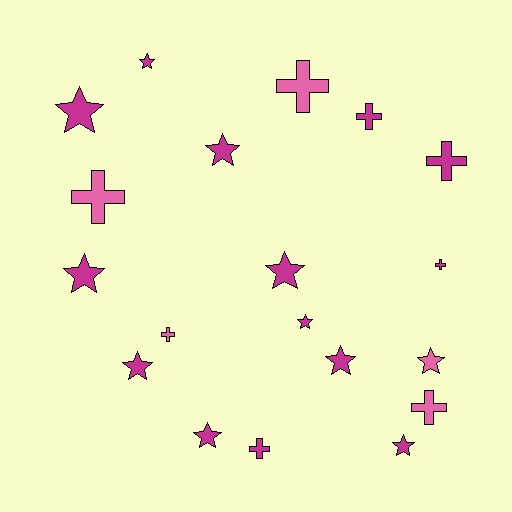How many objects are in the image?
There are 19 objects.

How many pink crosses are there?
There are 4 pink crosses.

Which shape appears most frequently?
Star, with 11 objects.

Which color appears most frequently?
Magenta, with 14 objects.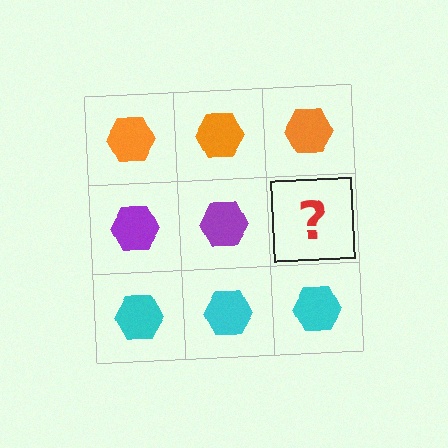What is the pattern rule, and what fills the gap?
The rule is that each row has a consistent color. The gap should be filled with a purple hexagon.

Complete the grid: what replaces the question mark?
The question mark should be replaced with a purple hexagon.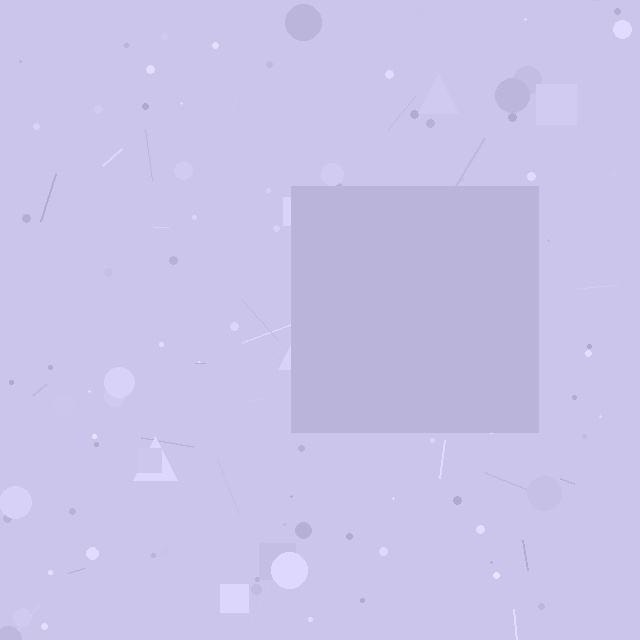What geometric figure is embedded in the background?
A square is embedded in the background.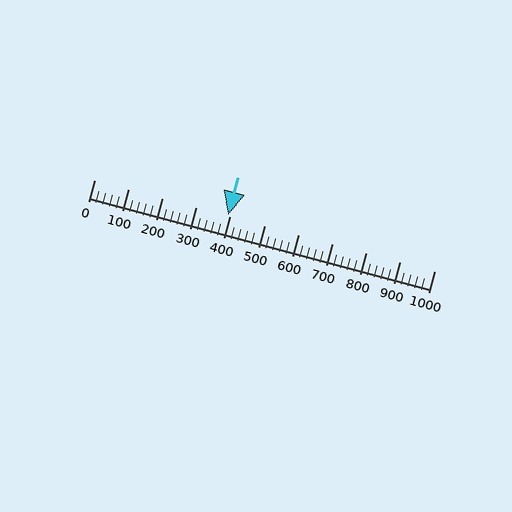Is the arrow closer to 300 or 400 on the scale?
The arrow is closer to 400.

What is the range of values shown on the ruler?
The ruler shows values from 0 to 1000.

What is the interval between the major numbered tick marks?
The major tick marks are spaced 100 units apart.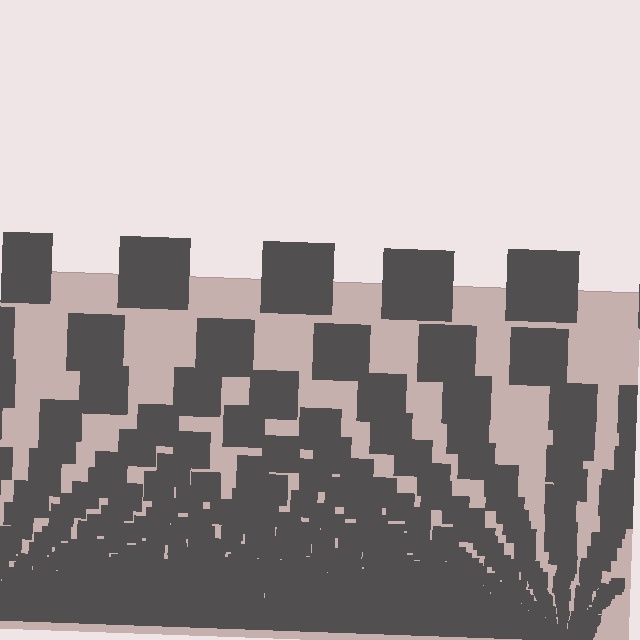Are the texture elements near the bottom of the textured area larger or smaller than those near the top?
Smaller. The gradient is inverted — elements near the bottom are smaller and denser.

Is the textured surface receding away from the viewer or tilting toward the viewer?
The surface appears to tilt toward the viewer. Texture elements get larger and sparser toward the top.